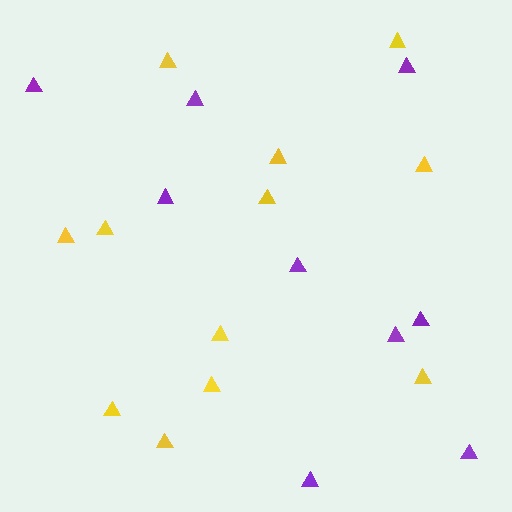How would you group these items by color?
There are 2 groups: one group of purple triangles (9) and one group of yellow triangles (12).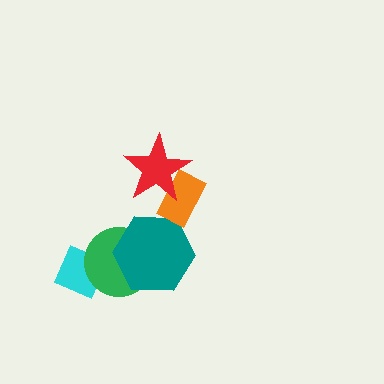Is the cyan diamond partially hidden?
Yes, it is partially covered by another shape.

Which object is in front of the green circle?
The teal hexagon is in front of the green circle.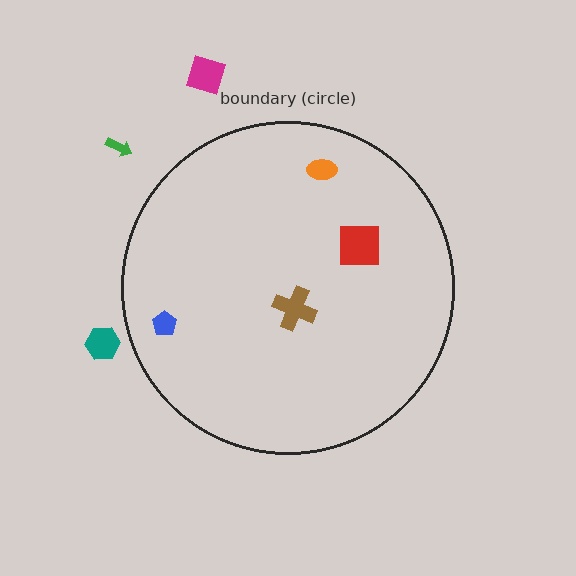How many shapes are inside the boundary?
4 inside, 3 outside.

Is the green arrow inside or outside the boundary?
Outside.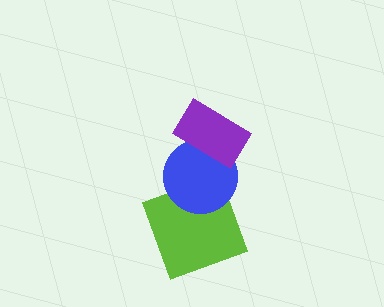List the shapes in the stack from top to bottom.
From top to bottom: the purple rectangle, the blue circle, the lime square.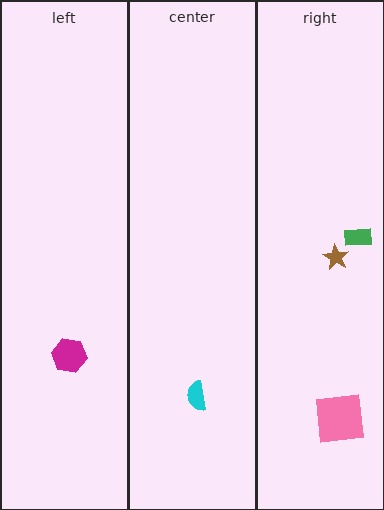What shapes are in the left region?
The magenta hexagon.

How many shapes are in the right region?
3.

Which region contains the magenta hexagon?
The left region.